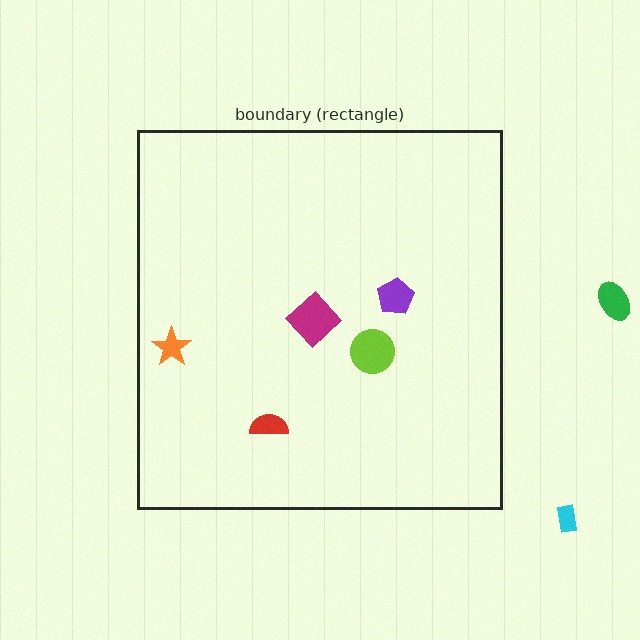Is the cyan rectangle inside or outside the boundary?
Outside.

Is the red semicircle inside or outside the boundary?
Inside.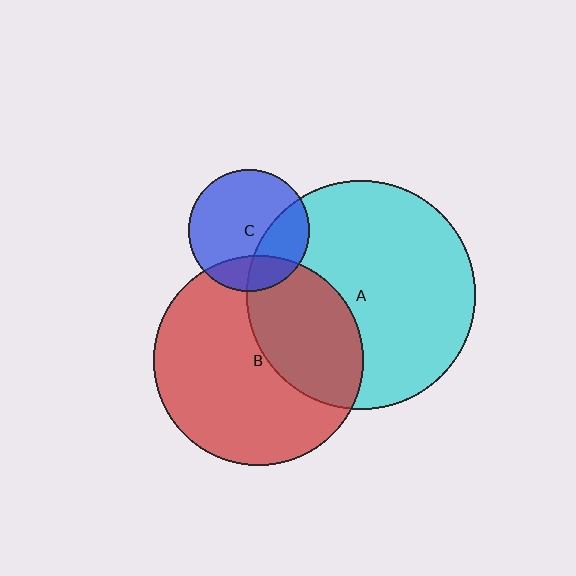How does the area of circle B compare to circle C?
Approximately 3.0 times.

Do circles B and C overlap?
Yes.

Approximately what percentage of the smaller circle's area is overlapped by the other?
Approximately 20%.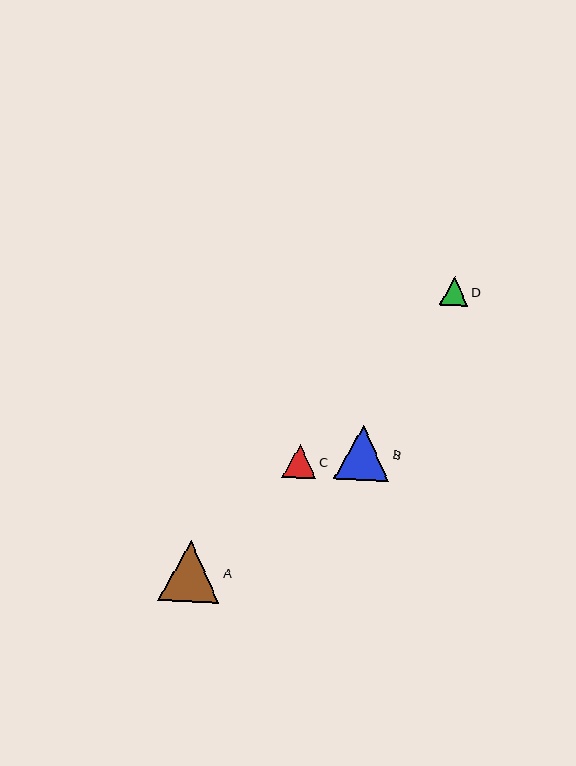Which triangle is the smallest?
Triangle D is the smallest with a size of approximately 28 pixels.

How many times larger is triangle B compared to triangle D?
Triangle B is approximately 1.9 times the size of triangle D.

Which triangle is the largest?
Triangle A is the largest with a size of approximately 61 pixels.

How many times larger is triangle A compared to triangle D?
Triangle A is approximately 2.2 times the size of triangle D.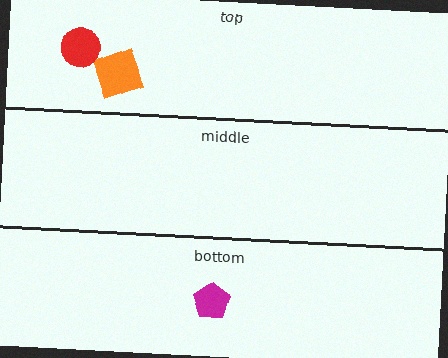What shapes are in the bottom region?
The magenta pentagon.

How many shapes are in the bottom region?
1.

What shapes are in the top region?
The orange square, the red circle.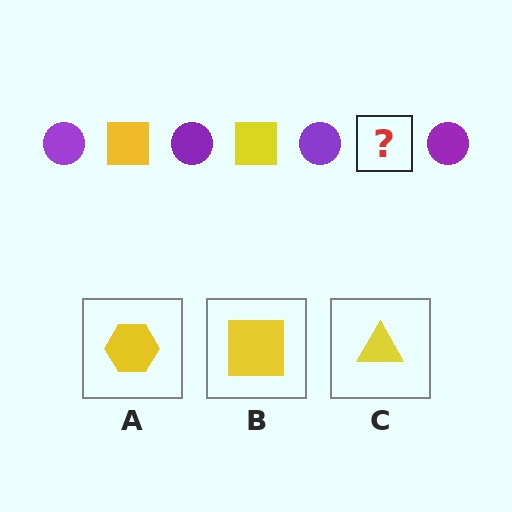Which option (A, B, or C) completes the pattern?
B.